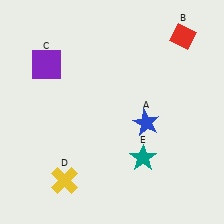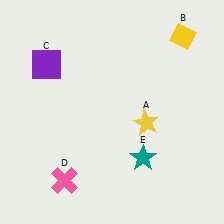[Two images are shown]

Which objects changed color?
A changed from blue to yellow. B changed from red to yellow. D changed from yellow to pink.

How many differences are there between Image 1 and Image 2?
There are 3 differences between the two images.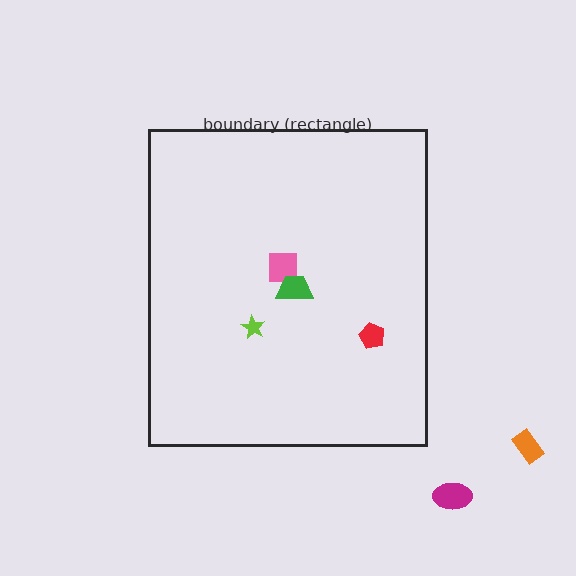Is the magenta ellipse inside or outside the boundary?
Outside.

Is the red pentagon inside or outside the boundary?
Inside.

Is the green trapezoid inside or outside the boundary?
Inside.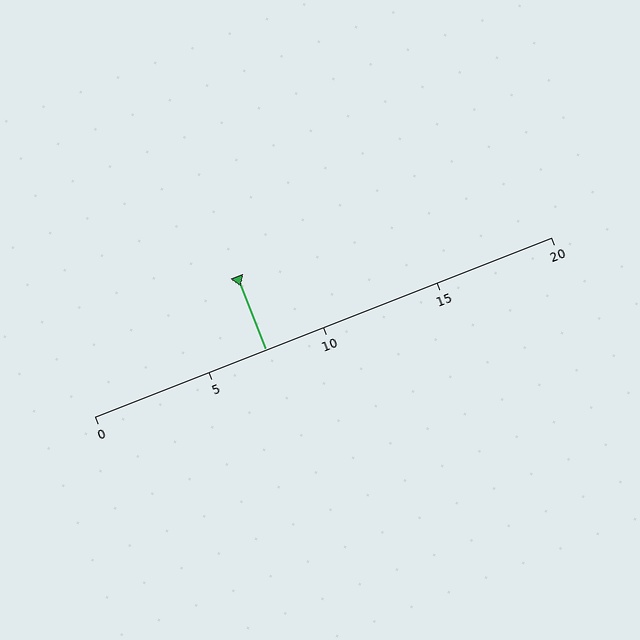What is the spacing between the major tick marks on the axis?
The major ticks are spaced 5 apart.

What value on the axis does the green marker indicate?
The marker indicates approximately 7.5.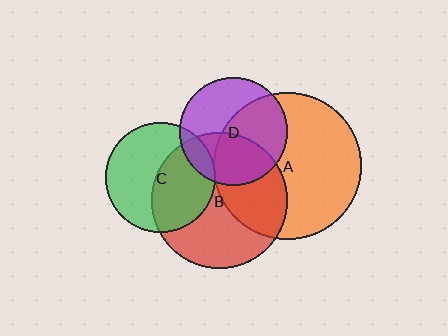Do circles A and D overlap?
Yes.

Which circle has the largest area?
Circle A (orange).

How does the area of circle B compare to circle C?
Approximately 1.5 times.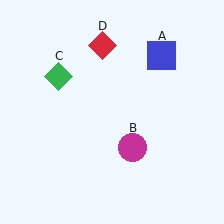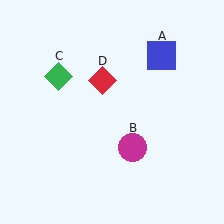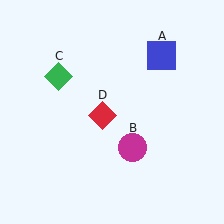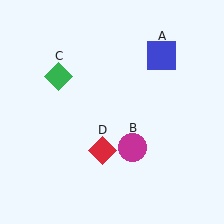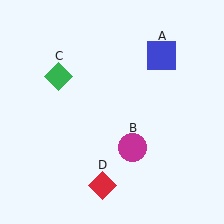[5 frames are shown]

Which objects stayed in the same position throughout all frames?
Blue square (object A) and magenta circle (object B) and green diamond (object C) remained stationary.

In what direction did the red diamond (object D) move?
The red diamond (object D) moved down.